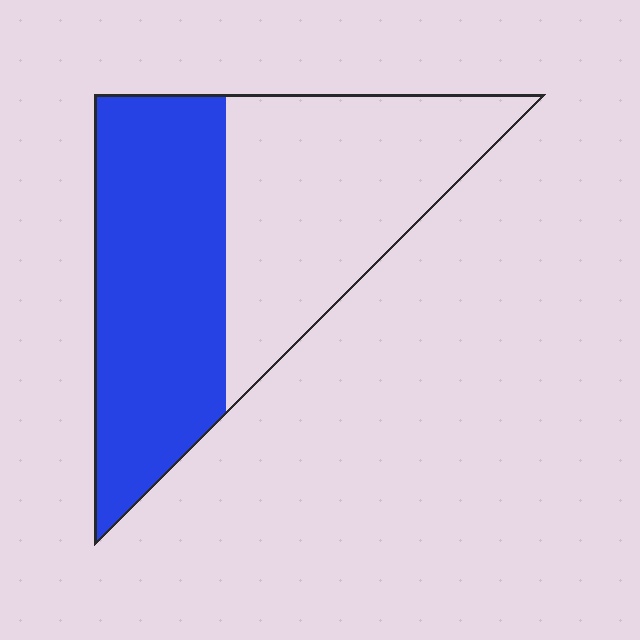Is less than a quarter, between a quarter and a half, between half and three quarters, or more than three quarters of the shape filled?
Between a quarter and a half.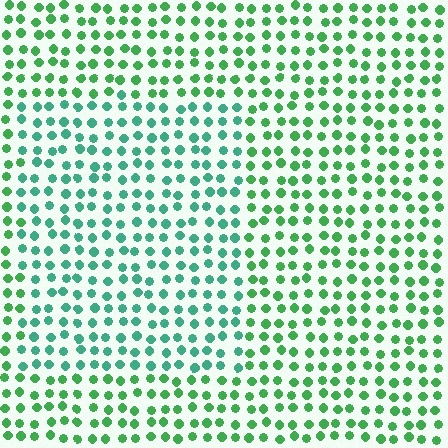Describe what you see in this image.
The image is filled with small green elements in a uniform arrangement. A rectangle-shaped region is visible where the elements are tinted to a slightly different hue, forming a subtle color boundary.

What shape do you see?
I see a rectangle.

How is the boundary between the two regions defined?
The boundary is defined purely by a slight shift in hue (about 31 degrees). Spacing, size, and orientation are identical on both sides.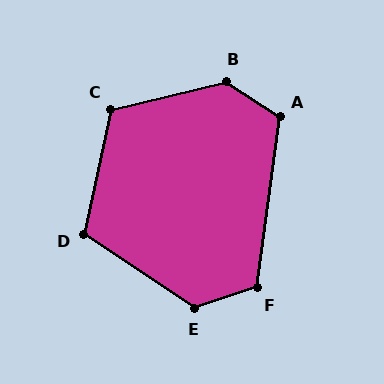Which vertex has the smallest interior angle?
D, at approximately 112 degrees.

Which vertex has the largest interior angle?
B, at approximately 133 degrees.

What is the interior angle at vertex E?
Approximately 128 degrees (obtuse).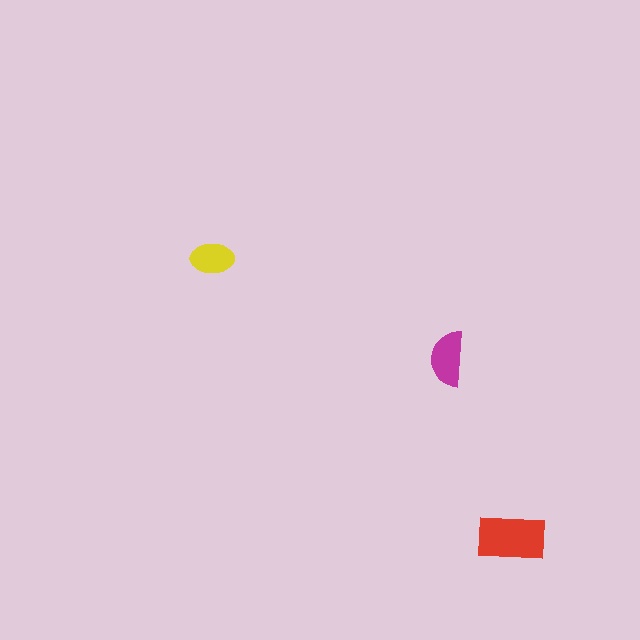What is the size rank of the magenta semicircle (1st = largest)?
2nd.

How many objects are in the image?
There are 3 objects in the image.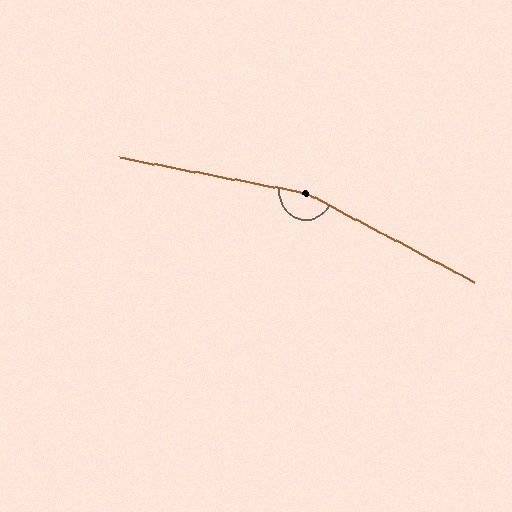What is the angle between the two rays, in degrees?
Approximately 163 degrees.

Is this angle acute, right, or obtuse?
It is obtuse.